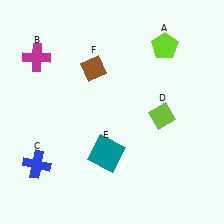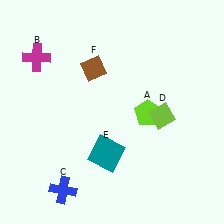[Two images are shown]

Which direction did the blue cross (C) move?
The blue cross (C) moved right.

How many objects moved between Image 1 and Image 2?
2 objects moved between the two images.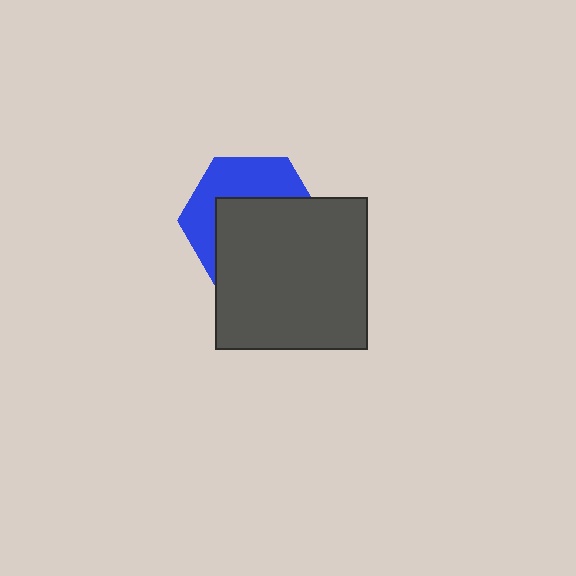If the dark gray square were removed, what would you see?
You would see the complete blue hexagon.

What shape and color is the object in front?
The object in front is a dark gray square.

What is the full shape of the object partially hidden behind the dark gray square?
The partially hidden object is a blue hexagon.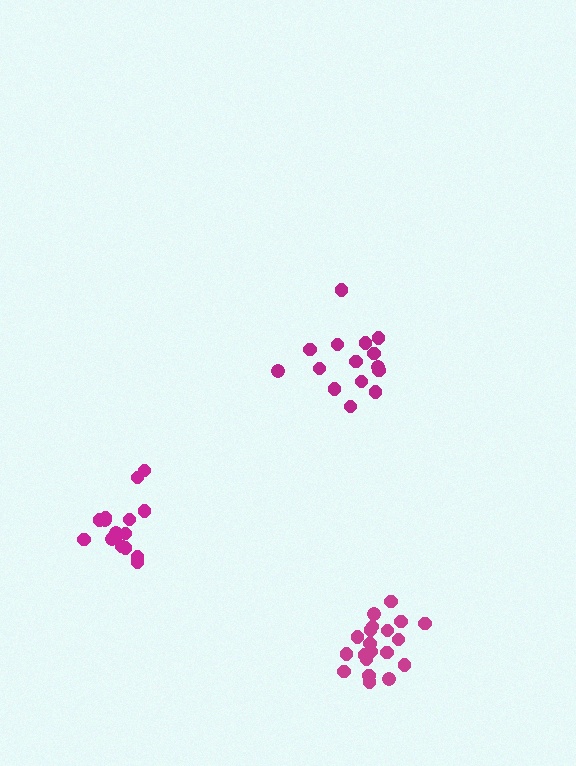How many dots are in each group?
Group 1: 15 dots, Group 2: 17 dots, Group 3: 20 dots (52 total).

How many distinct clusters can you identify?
There are 3 distinct clusters.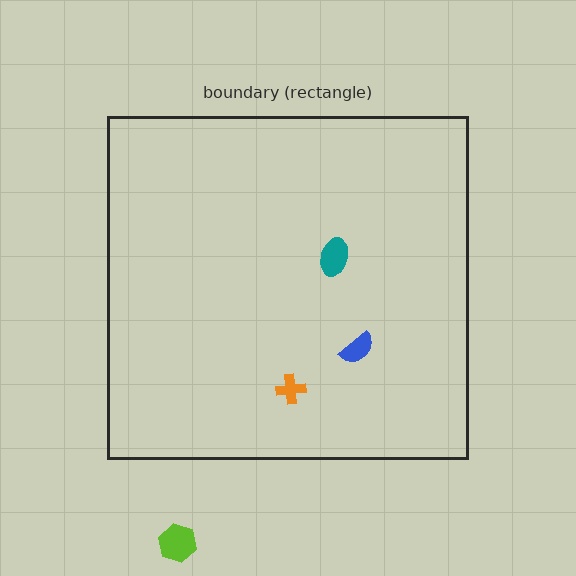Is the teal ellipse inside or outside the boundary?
Inside.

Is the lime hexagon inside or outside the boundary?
Outside.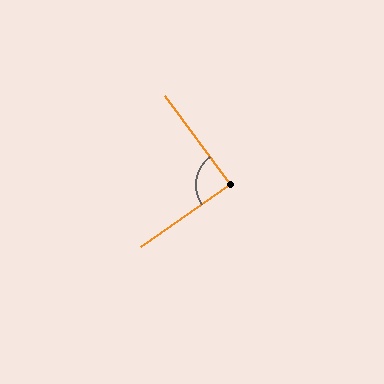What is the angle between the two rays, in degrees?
Approximately 88 degrees.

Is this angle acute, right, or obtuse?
It is approximately a right angle.